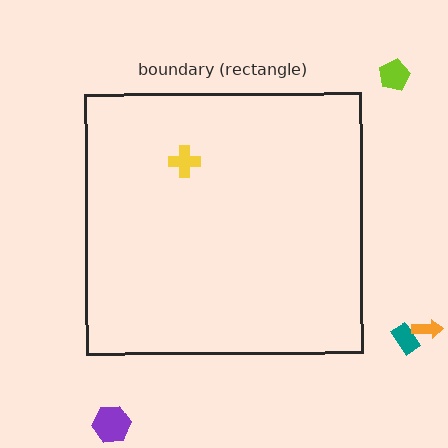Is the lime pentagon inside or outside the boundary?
Outside.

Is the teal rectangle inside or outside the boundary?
Outside.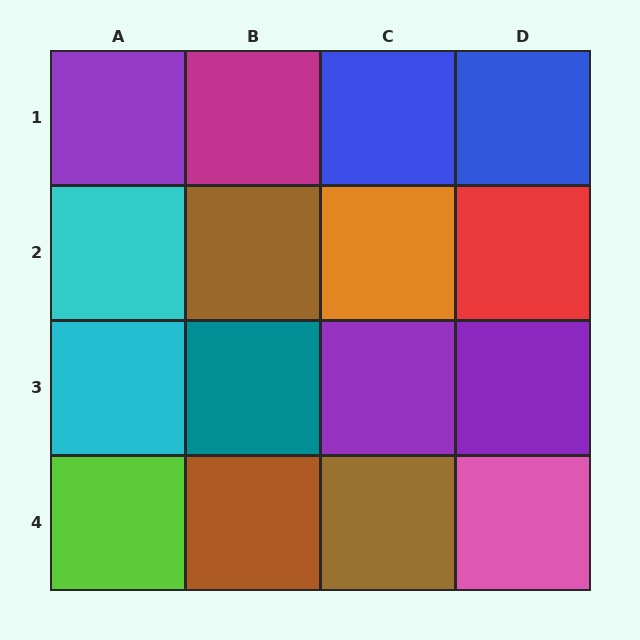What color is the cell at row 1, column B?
Magenta.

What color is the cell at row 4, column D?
Pink.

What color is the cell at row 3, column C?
Purple.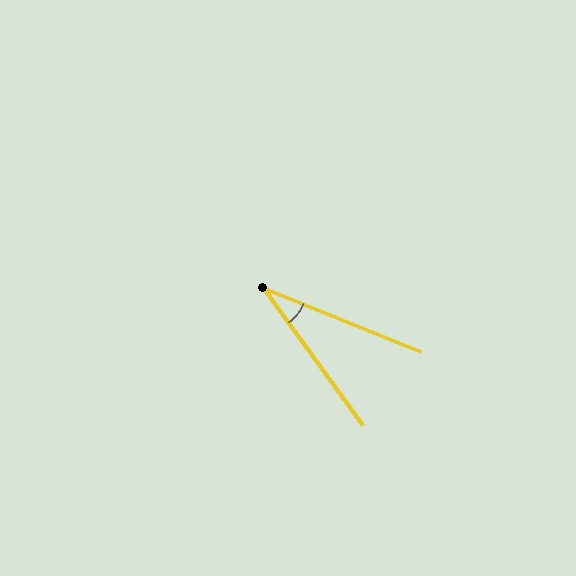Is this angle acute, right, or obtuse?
It is acute.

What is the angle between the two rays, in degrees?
Approximately 32 degrees.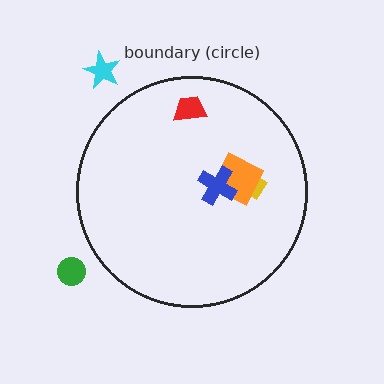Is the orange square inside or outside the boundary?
Inside.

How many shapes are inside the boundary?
4 inside, 2 outside.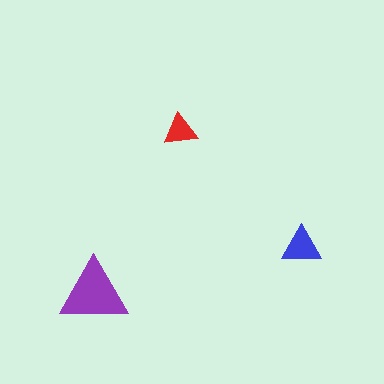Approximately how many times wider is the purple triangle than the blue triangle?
About 1.5 times wider.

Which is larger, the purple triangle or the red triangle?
The purple one.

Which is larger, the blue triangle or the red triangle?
The blue one.